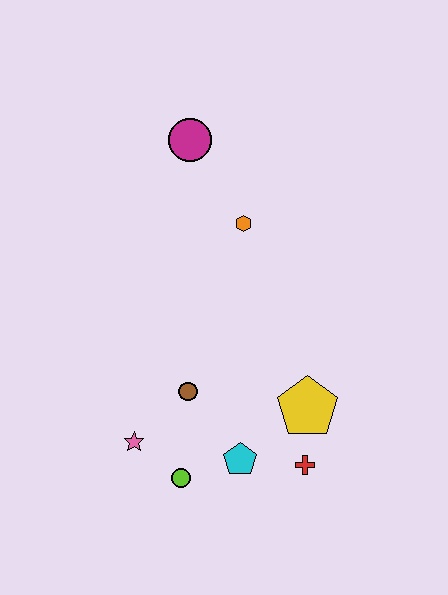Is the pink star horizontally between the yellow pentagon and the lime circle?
No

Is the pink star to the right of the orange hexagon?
No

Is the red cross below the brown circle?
Yes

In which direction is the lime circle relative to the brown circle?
The lime circle is below the brown circle.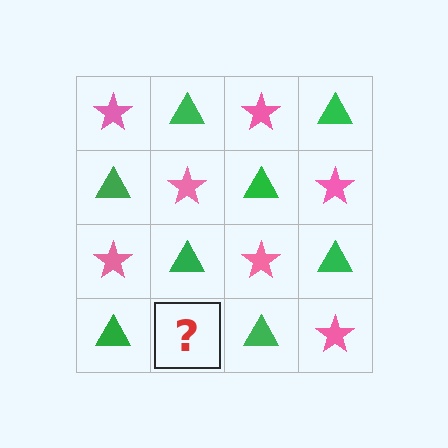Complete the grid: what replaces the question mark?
The question mark should be replaced with a pink star.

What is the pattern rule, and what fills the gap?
The rule is that it alternates pink star and green triangle in a checkerboard pattern. The gap should be filled with a pink star.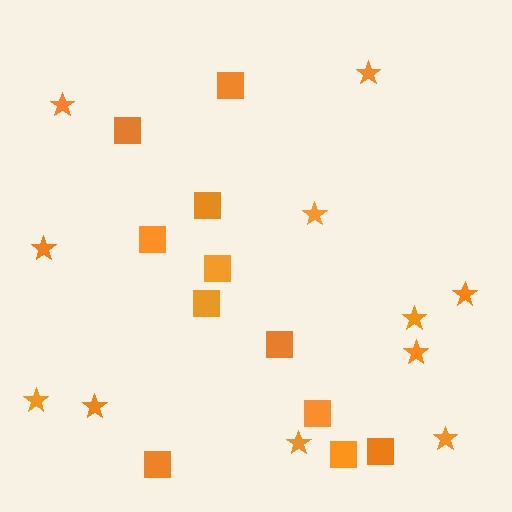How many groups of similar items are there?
There are 2 groups: one group of squares (11) and one group of stars (11).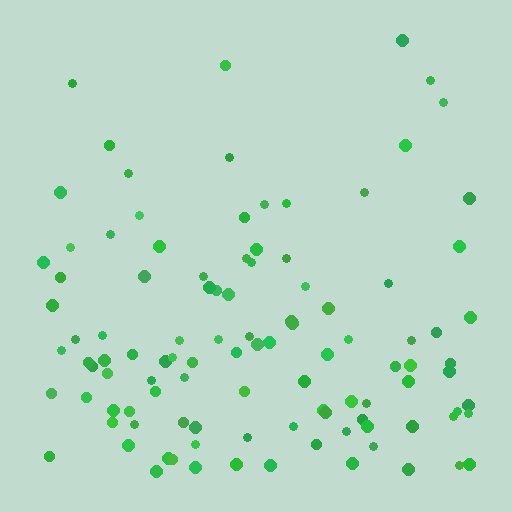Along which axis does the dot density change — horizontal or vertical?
Vertical.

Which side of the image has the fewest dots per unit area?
The top.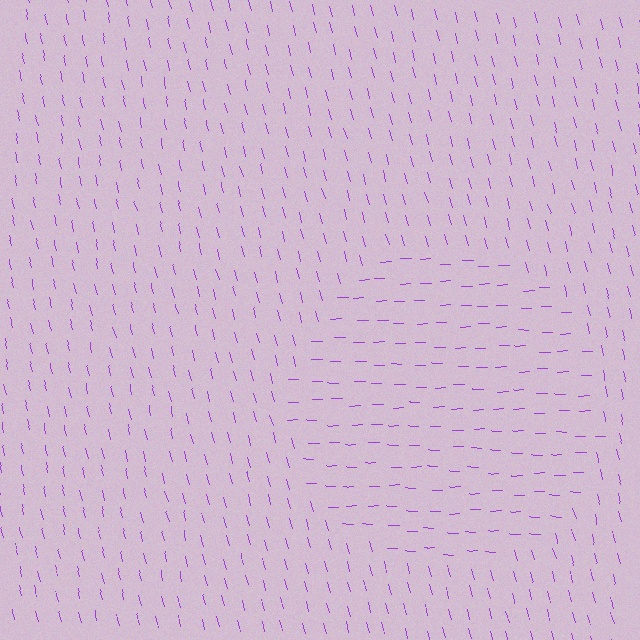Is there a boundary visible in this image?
Yes, there is a texture boundary formed by a change in line orientation.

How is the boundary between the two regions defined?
The boundary is defined purely by a change in line orientation (approximately 77 degrees difference). All lines are the same color and thickness.